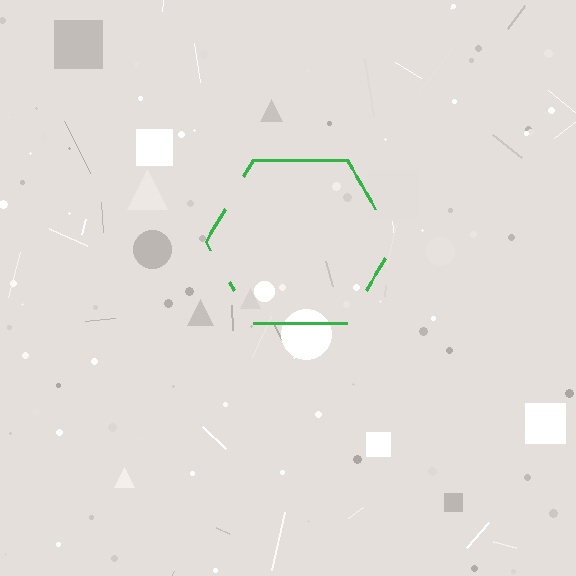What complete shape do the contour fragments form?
The contour fragments form a hexagon.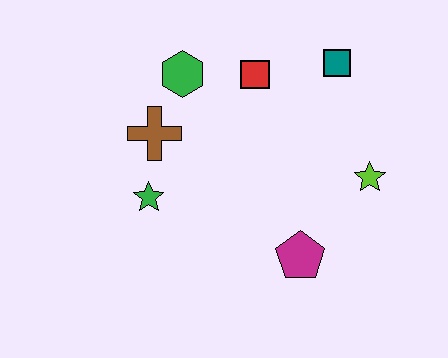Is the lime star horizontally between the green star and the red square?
No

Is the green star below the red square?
Yes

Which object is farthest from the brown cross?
The lime star is farthest from the brown cross.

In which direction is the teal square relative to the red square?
The teal square is to the right of the red square.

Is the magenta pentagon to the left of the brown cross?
No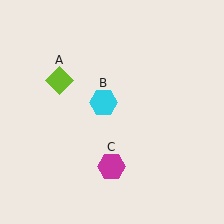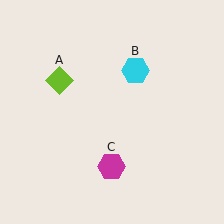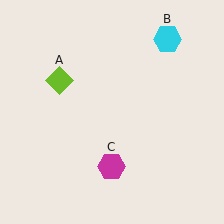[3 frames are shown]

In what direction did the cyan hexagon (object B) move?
The cyan hexagon (object B) moved up and to the right.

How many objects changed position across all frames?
1 object changed position: cyan hexagon (object B).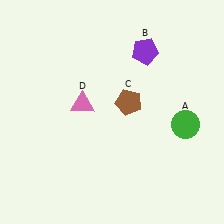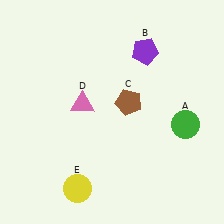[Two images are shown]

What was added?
A yellow circle (E) was added in Image 2.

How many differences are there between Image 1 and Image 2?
There is 1 difference between the two images.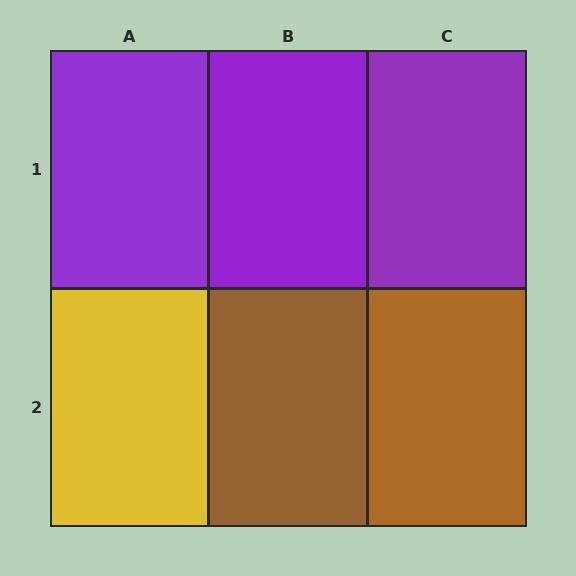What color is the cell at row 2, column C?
Brown.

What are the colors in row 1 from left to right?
Purple, purple, purple.